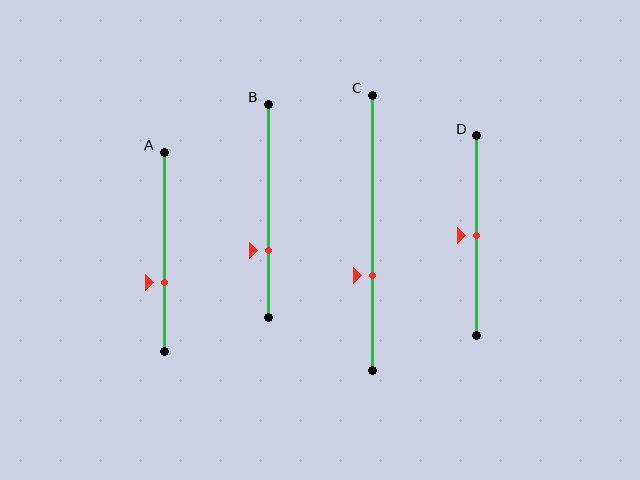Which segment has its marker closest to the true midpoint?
Segment D has its marker closest to the true midpoint.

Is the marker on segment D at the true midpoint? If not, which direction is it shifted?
Yes, the marker on segment D is at the true midpoint.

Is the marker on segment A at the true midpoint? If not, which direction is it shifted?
No, the marker on segment A is shifted downward by about 15% of the segment length.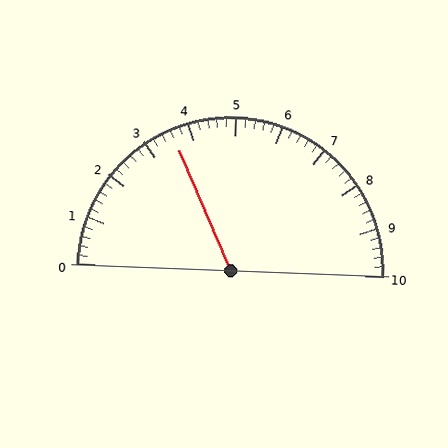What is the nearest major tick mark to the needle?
The nearest major tick mark is 4.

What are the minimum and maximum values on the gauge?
The gauge ranges from 0 to 10.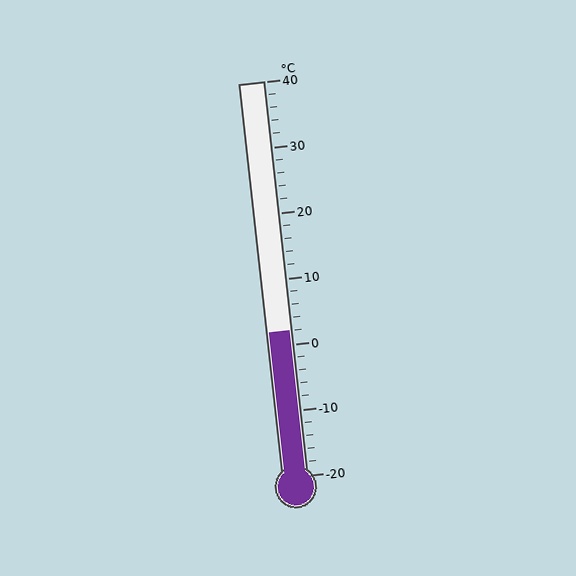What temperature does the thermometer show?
The thermometer shows approximately 2°C.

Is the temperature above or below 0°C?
The temperature is above 0°C.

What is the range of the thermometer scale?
The thermometer scale ranges from -20°C to 40°C.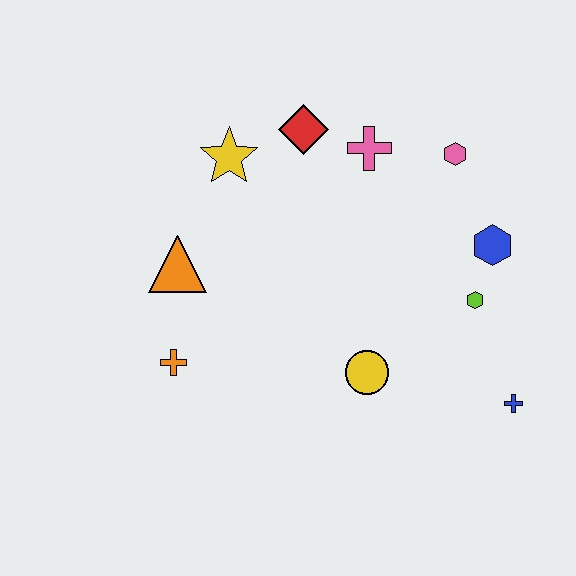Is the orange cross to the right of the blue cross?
No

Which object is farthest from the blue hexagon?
The orange cross is farthest from the blue hexagon.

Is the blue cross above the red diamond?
No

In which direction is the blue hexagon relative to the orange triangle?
The blue hexagon is to the right of the orange triangle.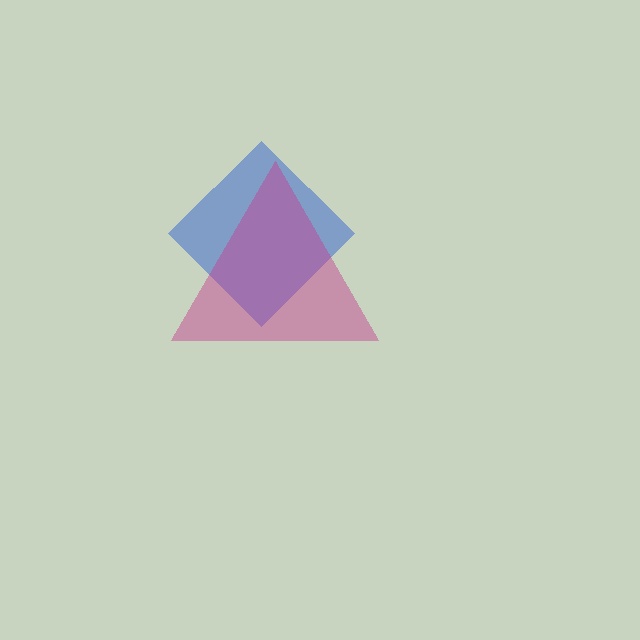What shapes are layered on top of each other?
The layered shapes are: a blue diamond, a magenta triangle.